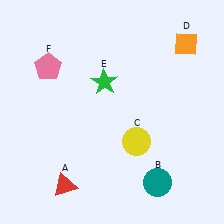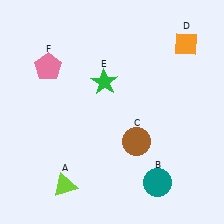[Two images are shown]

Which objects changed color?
A changed from red to lime. C changed from yellow to brown.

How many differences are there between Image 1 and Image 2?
There are 2 differences between the two images.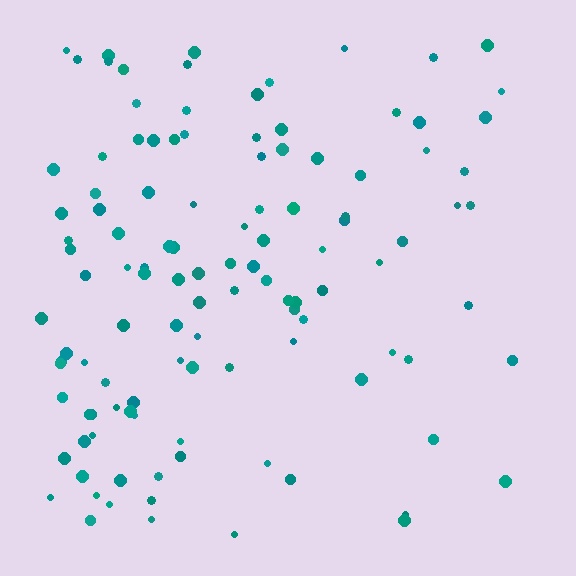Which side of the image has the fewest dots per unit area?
The right.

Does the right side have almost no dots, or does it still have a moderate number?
Still a moderate number, just noticeably fewer than the left.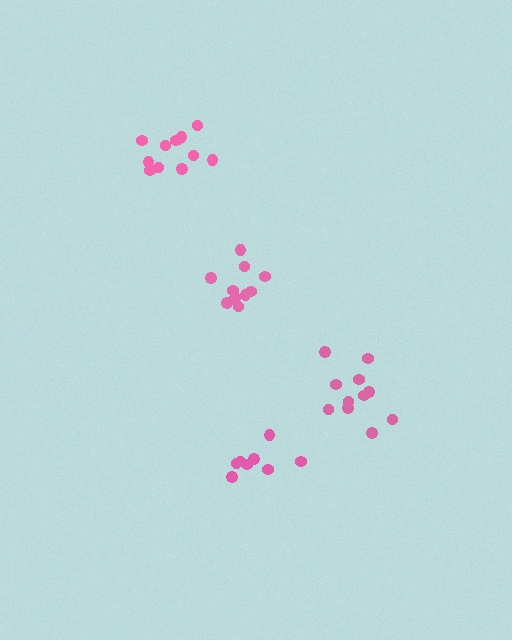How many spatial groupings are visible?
There are 4 spatial groupings.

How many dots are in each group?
Group 1: 8 dots, Group 2: 10 dots, Group 3: 11 dots, Group 4: 12 dots (41 total).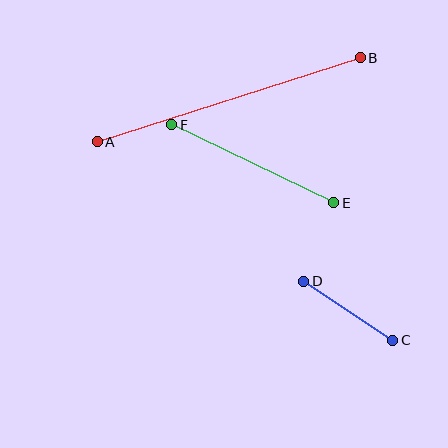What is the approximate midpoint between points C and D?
The midpoint is at approximately (348, 311) pixels.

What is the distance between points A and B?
The distance is approximately 276 pixels.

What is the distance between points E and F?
The distance is approximately 180 pixels.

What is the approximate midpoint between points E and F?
The midpoint is at approximately (253, 164) pixels.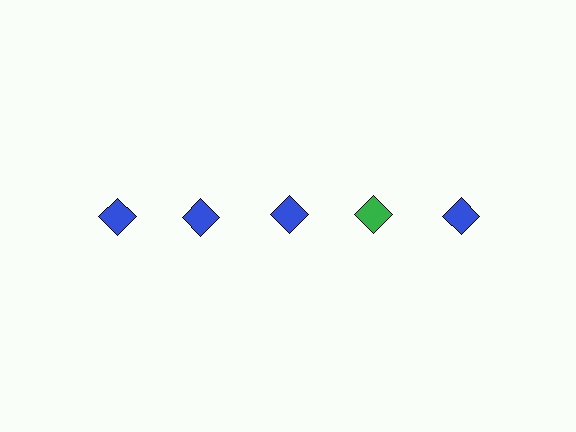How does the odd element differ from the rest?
It has a different color: green instead of blue.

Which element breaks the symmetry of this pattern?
The green diamond in the top row, second from right column breaks the symmetry. All other shapes are blue diamonds.